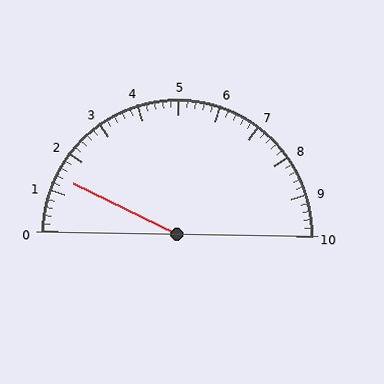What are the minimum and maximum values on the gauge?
The gauge ranges from 0 to 10.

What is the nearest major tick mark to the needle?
The nearest major tick mark is 1.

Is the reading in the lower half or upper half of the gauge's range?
The reading is in the lower half of the range (0 to 10).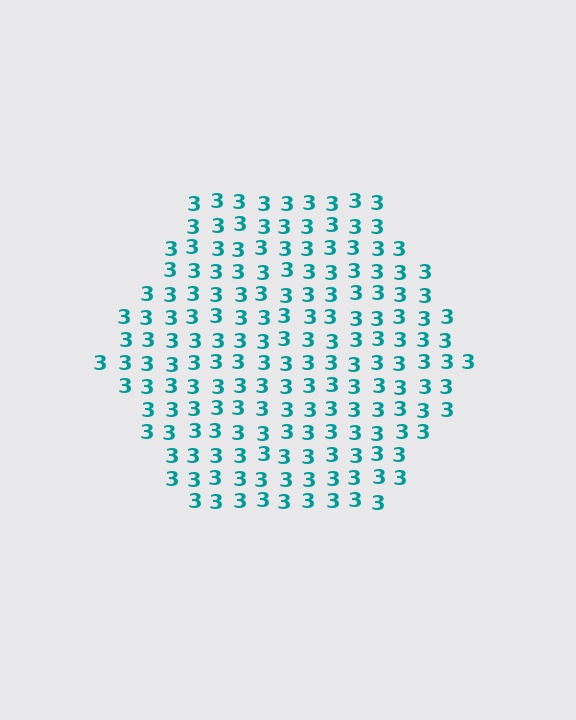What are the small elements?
The small elements are digit 3's.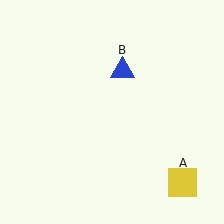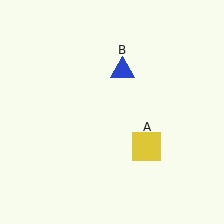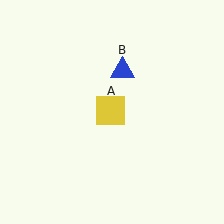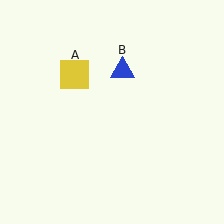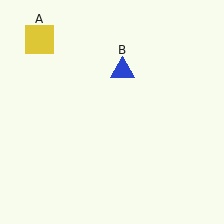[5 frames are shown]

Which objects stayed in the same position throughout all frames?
Blue triangle (object B) remained stationary.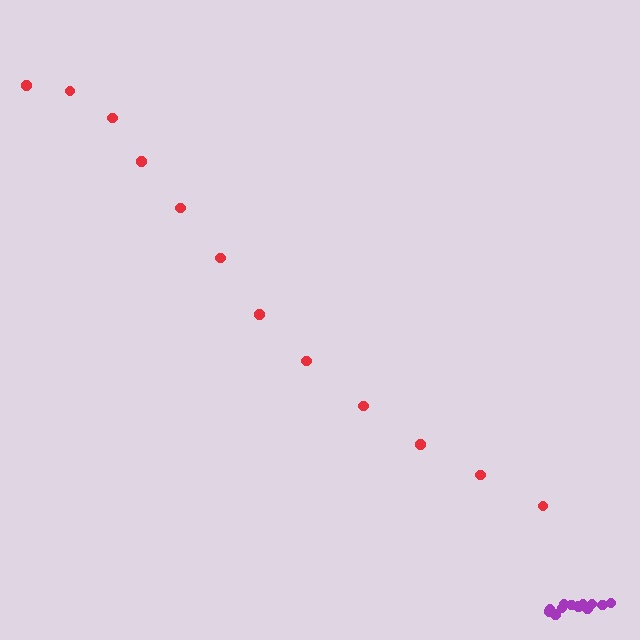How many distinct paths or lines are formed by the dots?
There are 2 distinct paths.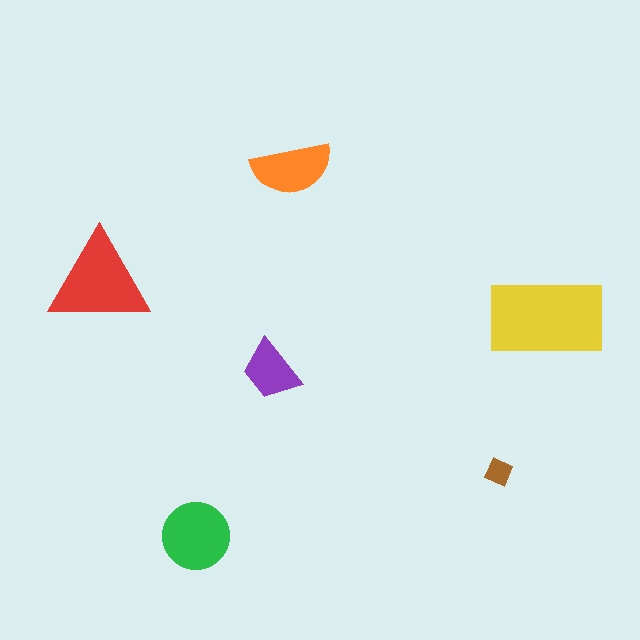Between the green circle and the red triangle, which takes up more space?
The red triangle.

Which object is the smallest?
The brown diamond.